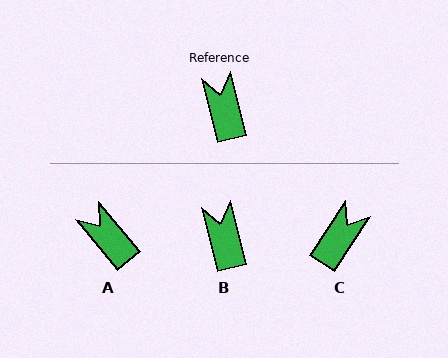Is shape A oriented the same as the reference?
No, it is off by about 25 degrees.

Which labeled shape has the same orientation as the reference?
B.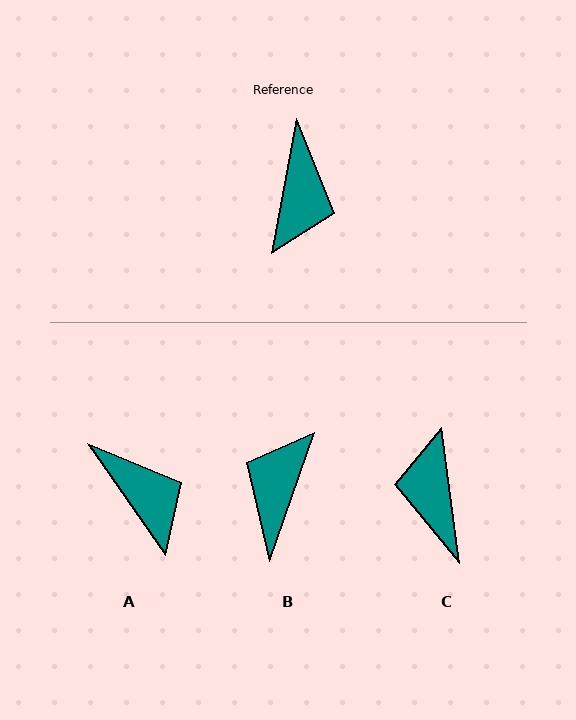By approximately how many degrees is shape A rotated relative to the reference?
Approximately 46 degrees counter-clockwise.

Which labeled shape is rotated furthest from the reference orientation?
B, about 171 degrees away.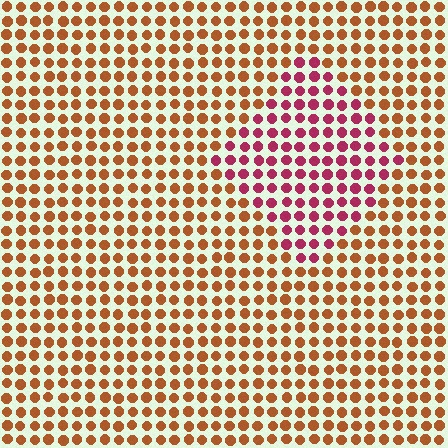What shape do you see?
I see a diamond.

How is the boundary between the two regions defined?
The boundary is defined purely by a slight shift in hue (about 45 degrees). Spacing, size, and orientation are identical on both sides.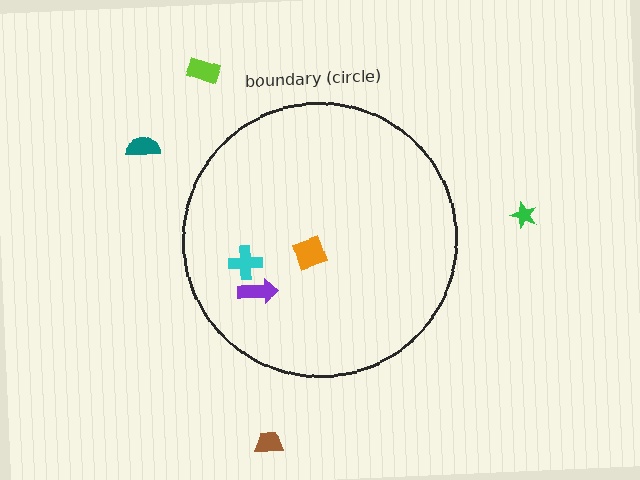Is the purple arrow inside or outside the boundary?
Inside.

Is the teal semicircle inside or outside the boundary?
Outside.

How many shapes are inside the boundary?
3 inside, 4 outside.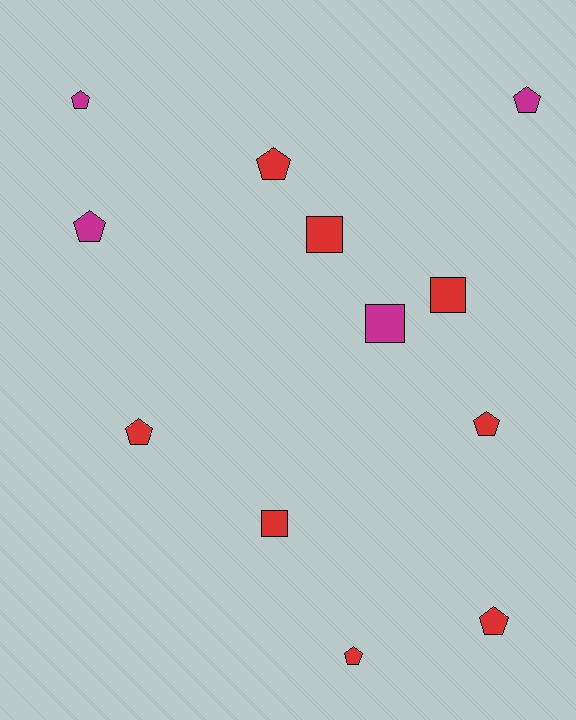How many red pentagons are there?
There are 5 red pentagons.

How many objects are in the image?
There are 12 objects.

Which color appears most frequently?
Red, with 8 objects.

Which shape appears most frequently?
Pentagon, with 8 objects.